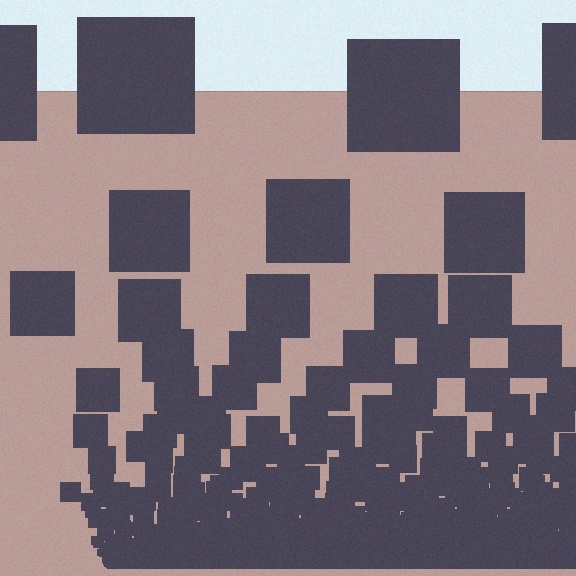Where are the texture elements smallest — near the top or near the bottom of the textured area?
Near the bottom.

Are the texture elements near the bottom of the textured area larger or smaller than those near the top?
Smaller. The gradient is inverted — elements near the bottom are smaller and denser.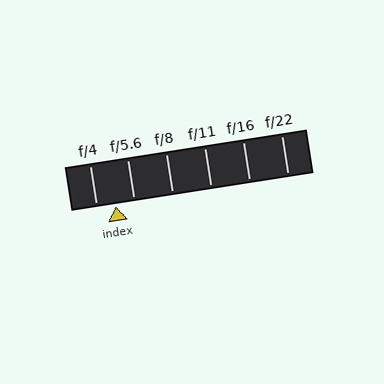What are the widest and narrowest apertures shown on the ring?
The widest aperture shown is f/4 and the narrowest is f/22.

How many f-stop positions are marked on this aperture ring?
There are 6 f-stop positions marked.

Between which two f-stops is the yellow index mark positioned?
The index mark is between f/4 and f/5.6.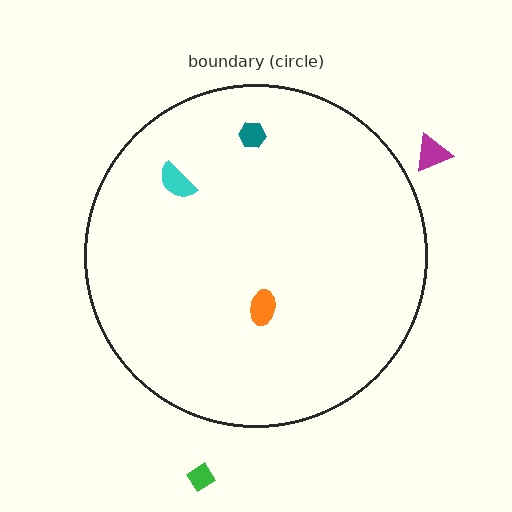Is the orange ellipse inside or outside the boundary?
Inside.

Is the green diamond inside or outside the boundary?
Outside.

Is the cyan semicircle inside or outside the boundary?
Inside.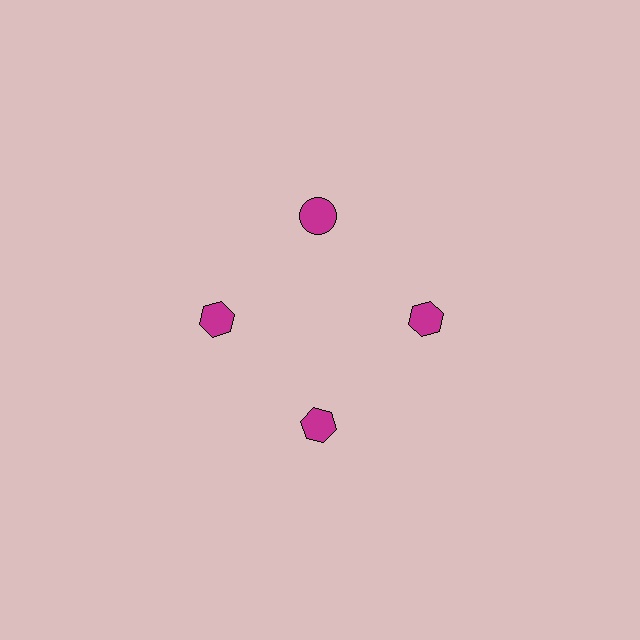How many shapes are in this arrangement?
There are 4 shapes arranged in a ring pattern.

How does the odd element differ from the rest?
It has a different shape: circle instead of hexagon.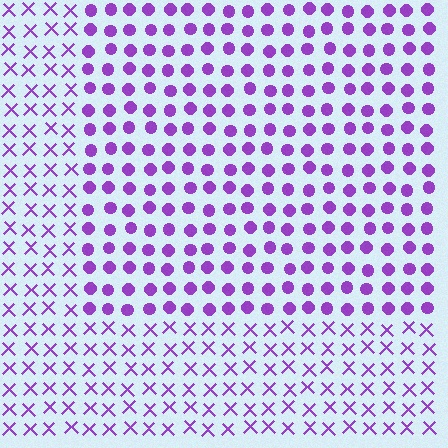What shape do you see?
I see a rectangle.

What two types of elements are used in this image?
The image uses circles inside the rectangle region and X marks outside it.